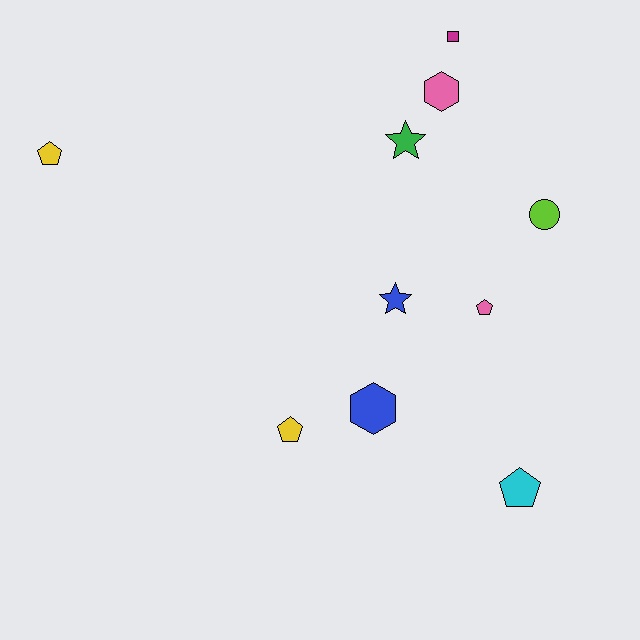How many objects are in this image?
There are 10 objects.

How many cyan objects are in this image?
There is 1 cyan object.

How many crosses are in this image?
There are no crosses.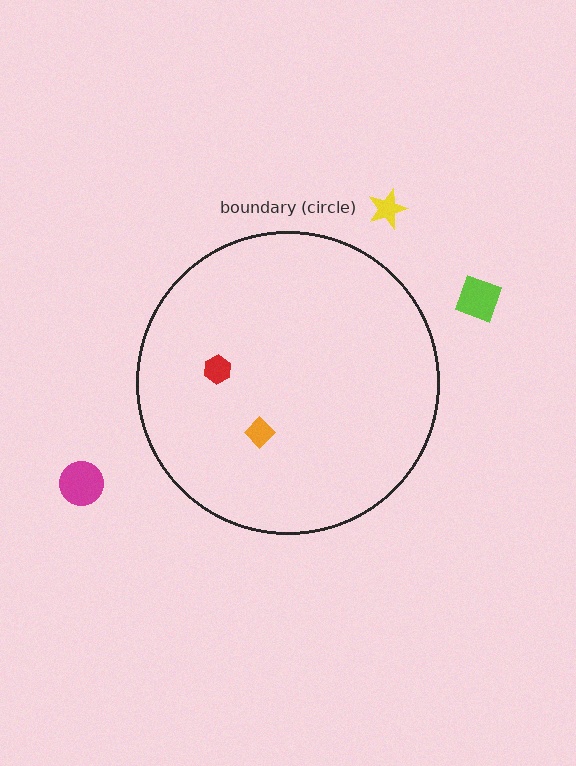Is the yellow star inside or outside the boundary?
Outside.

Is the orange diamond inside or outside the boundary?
Inside.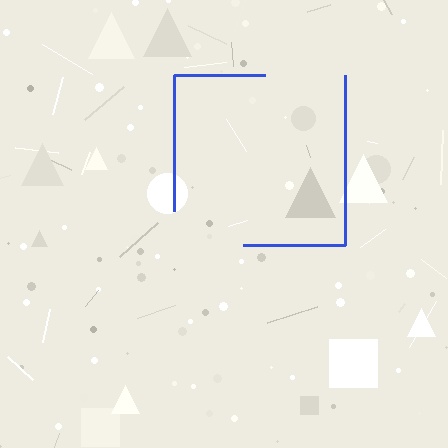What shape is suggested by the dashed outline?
The dashed outline suggests a square.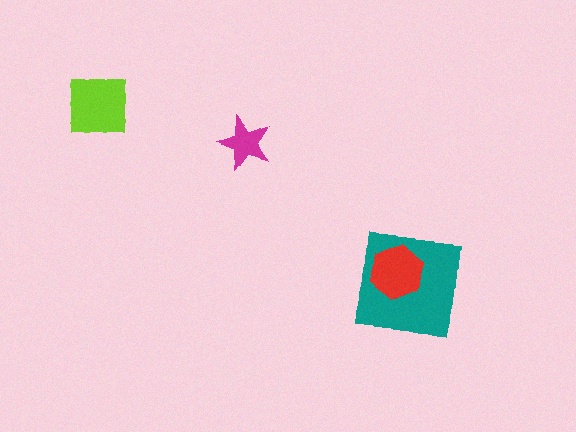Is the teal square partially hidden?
Yes, it is partially covered by another shape.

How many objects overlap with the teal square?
1 object overlaps with the teal square.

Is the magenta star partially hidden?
No, no other shape covers it.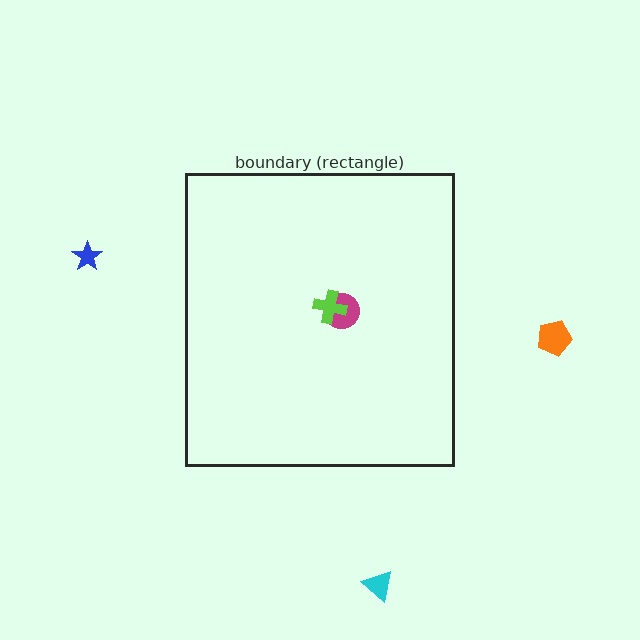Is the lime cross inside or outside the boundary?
Inside.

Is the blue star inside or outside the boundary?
Outside.